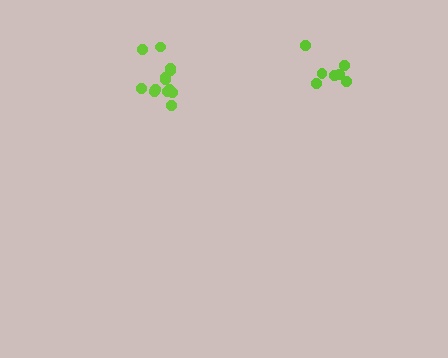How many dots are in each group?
Group 1: 7 dots, Group 2: 13 dots (20 total).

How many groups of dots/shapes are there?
There are 2 groups.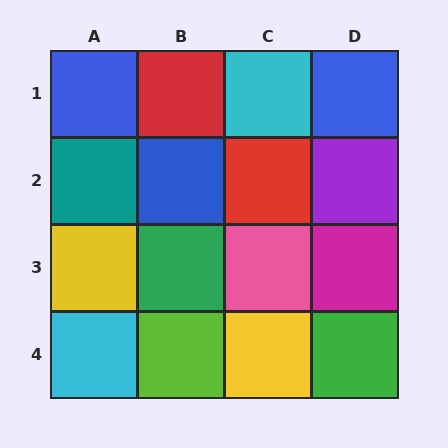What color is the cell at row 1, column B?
Red.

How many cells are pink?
1 cell is pink.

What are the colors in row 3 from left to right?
Yellow, green, pink, magenta.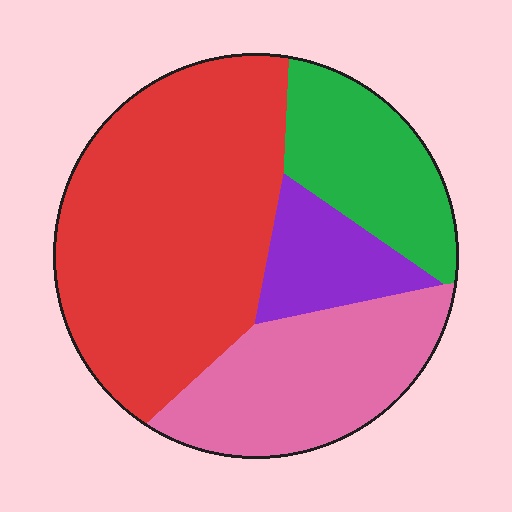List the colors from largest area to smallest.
From largest to smallest: red, pink, green, purple.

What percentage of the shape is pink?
Pink covers roughly 25% of the shape.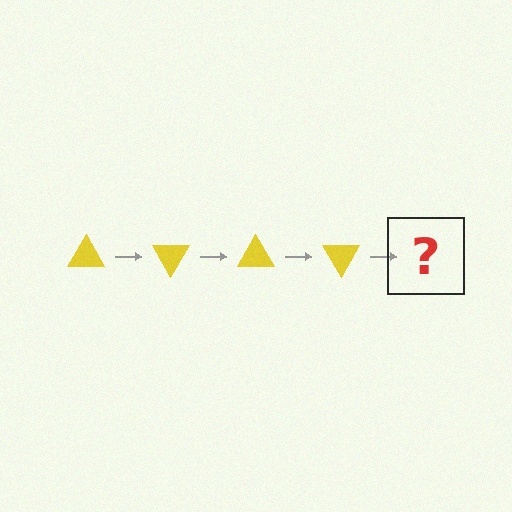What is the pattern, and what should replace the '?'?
The pattern is that the triangle rotates 60 degrees each step. The '?' should be a yellow triangle rotated 240 degrees.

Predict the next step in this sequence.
The next step is a yellow triangle rotated 240 degrees.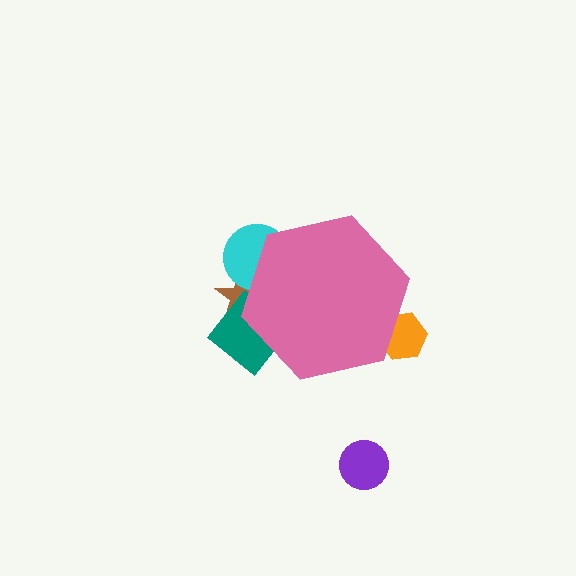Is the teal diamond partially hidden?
Yes, the teal diamond is partially hidden behind the pink hexagon.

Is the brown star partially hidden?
Yes, the brown star is partially hidden behind the pink hexagon.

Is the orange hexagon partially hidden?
Yes, the orange hexagon is partially hidden behind the pink hexagon.